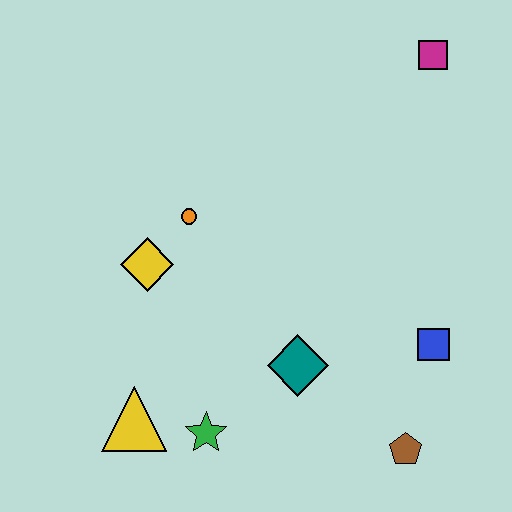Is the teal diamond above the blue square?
No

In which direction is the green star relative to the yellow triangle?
The green star is to the right of the yellow triangle.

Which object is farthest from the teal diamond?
The magenta square is farthest from the teal diamond.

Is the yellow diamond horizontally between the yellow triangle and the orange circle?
Yes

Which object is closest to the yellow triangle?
The green star is closest to the yellow triangle.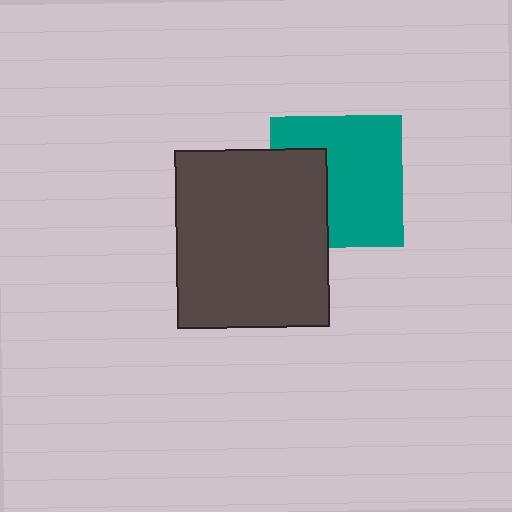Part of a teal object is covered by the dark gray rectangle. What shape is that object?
It is a square.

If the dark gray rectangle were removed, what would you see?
You would see the complete teal square.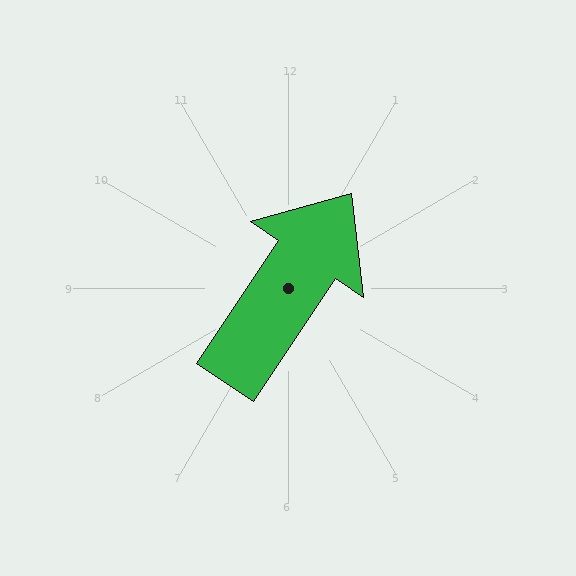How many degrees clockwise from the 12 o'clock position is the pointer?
Approximately 34 degrees.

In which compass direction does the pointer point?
Northeast.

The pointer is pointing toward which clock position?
Roughly 1 o'clock.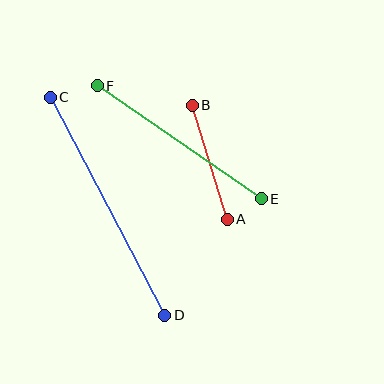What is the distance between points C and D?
The distance is approximately 246 pixels.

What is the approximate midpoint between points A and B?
The midpoint is at approximately (210, 162) pixels.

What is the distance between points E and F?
The distance is approximately 199 pixels.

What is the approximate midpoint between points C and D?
The midpoint is at approximately (108, 206) pixels.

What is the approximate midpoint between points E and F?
The midpoint is at approximately (179, 142) pixels.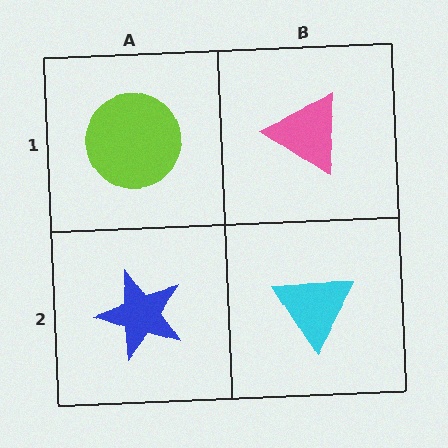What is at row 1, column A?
A lime circle.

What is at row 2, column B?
A cyan triangle.